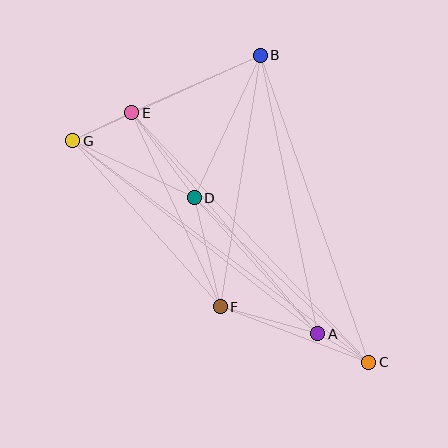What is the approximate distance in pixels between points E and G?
The distance between E and G is approximately 65 pixels.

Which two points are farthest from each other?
Points C and G are farthest from each other.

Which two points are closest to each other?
Points A and C are closest to each other.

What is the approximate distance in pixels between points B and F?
The distance between B and F is approximately 254 pixels.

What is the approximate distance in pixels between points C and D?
The distance between C and D is approximately 240 pixels.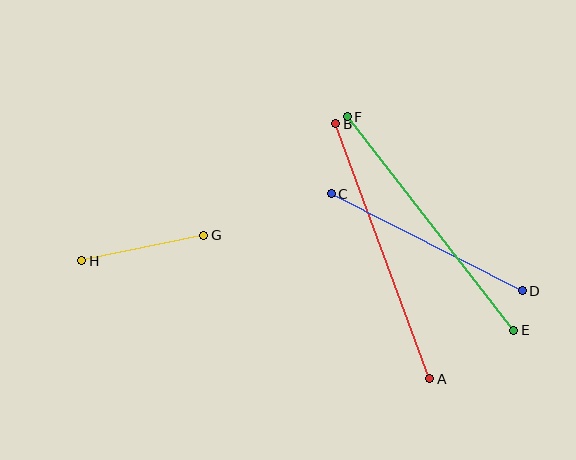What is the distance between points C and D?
The distance is approximately 214 pixels.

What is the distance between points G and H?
The distance is approximately 125 pixels.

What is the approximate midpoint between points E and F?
The midpoint is at approximately (430, 223) pixels.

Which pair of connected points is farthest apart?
Points A and B are farthest apart.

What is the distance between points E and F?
The distance is approximately 271 pixels.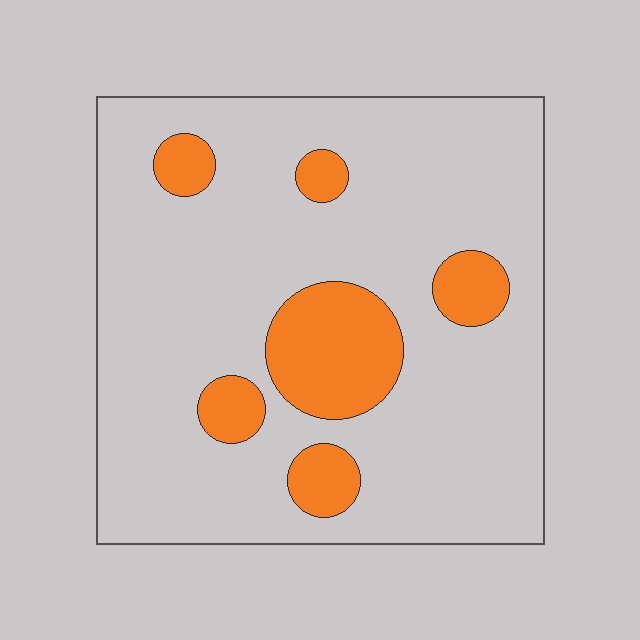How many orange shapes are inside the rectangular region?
6.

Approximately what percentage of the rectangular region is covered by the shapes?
Approximately 15%.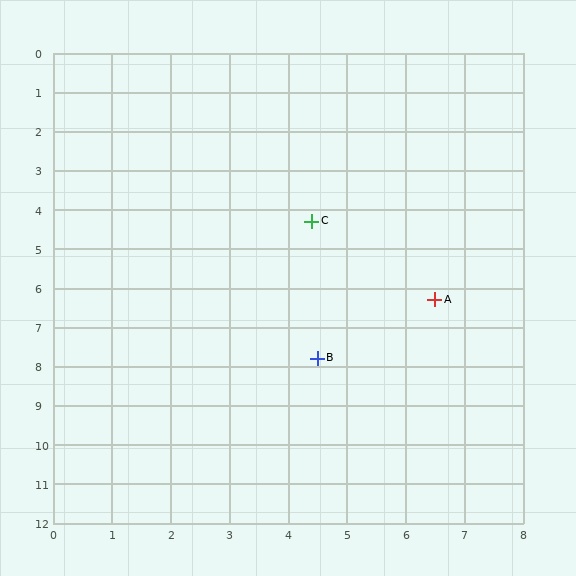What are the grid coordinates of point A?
Point A is at approximately (6.5, 6.3).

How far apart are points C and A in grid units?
Points C and A are about 2.9 grid units apart.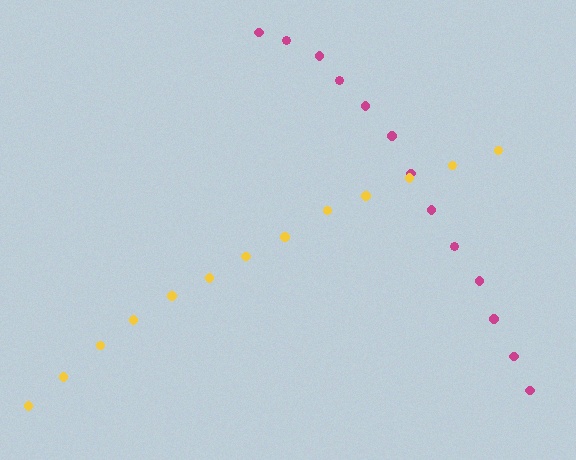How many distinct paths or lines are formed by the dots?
There are 2 distinct paths.